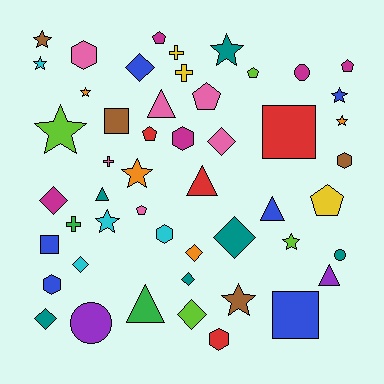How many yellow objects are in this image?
There are 3 yellow objects.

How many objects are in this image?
There are 50 objects.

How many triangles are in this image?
There are 6 triangles.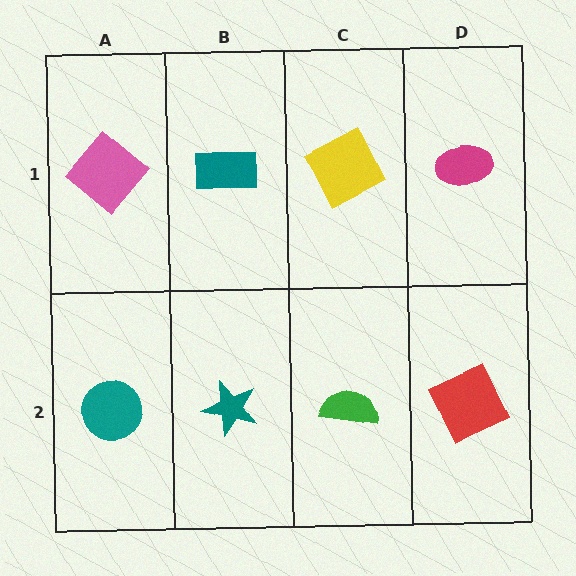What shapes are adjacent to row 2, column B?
A teal rectangle (row 1, column B), a teal circle (row 2, column A), a green semicircle (row 2, column C).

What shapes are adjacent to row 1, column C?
A green semicircle (row 2, column C), a teal rectangle (row 1, column B), a magenta ellipse (row 1, column D).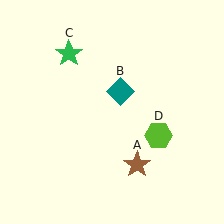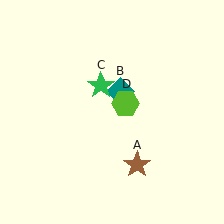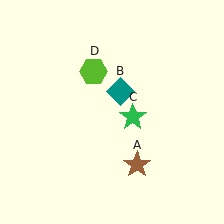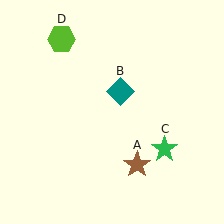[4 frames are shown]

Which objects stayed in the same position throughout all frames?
Brown star (object A) and teal diamond (object B) remained stationary.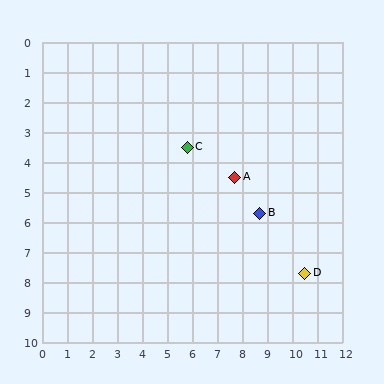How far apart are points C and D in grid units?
Points C and D are about 6.3 grid units apart.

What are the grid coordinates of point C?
Point C is at approximately (5.8, 3.5).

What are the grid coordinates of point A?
Point A is at approximately (7.7, 4.5).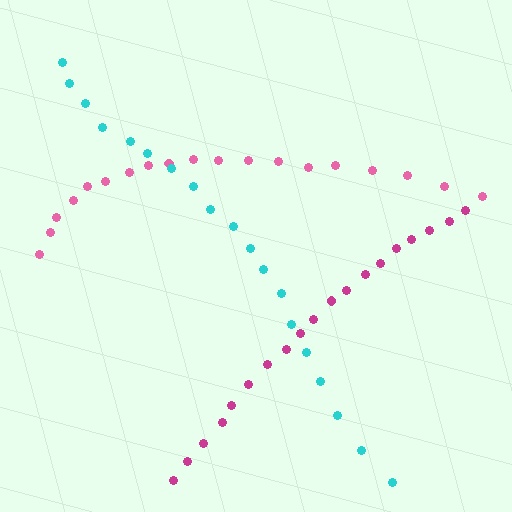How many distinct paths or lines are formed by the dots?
There are 3 distinct paths.